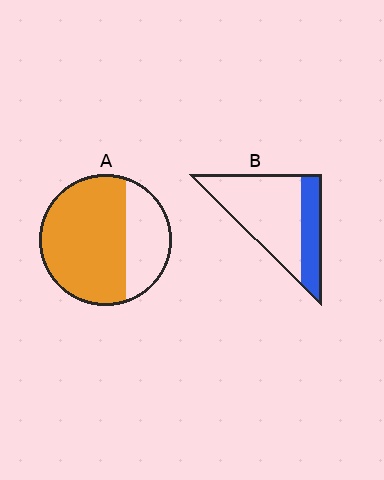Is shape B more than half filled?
No.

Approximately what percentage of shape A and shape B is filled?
A is approximately 70% and B is approximately 30%.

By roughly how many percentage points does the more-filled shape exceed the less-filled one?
By roughly 40 percentage points (A over B).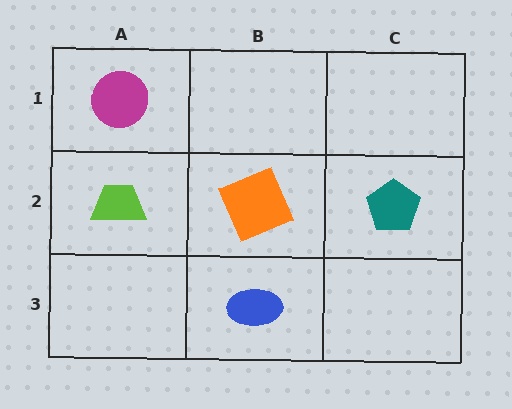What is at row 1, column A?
A magenta circle.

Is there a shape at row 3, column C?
No, that cell is empty.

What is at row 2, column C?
A teal pentagon.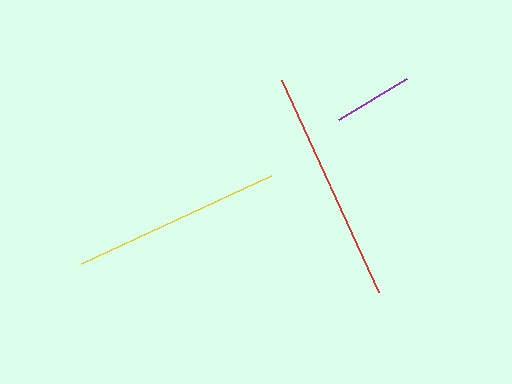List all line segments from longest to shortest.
From longest to shortest: red, yellow, purple.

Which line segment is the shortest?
The purple line is the shortest at approximately 79 pixels.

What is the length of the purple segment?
The purple segment is approximately 79 pixels long.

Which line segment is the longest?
The red line is the longest at approximately 233 pixels.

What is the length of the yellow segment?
The yellow segment is approximately 209 pixels long.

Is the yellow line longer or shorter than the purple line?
The yellow line is longer than the purple line.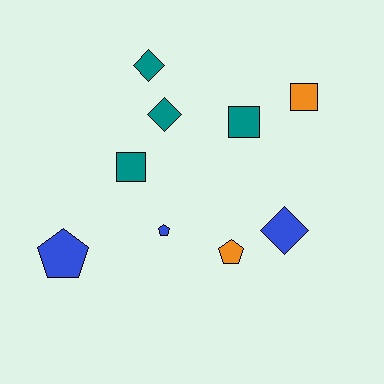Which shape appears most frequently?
Diamond, with 3 objects.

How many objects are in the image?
There are 9 objects.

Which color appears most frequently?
Teal, with 4 objects.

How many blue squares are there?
There are no blue squares.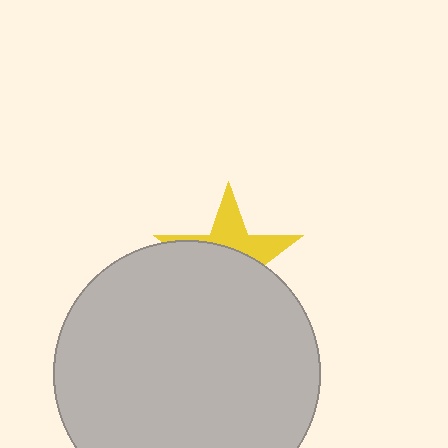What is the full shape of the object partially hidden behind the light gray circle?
The partially hidden object is a yellow star.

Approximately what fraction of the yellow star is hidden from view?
Roughly 63% of the yellow star is hidden behind the light gray circle.